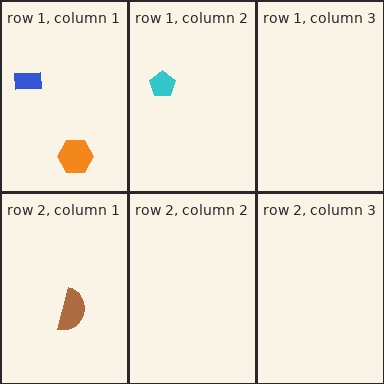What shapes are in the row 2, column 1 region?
The brown semicircle.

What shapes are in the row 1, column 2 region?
The cyan pentagon.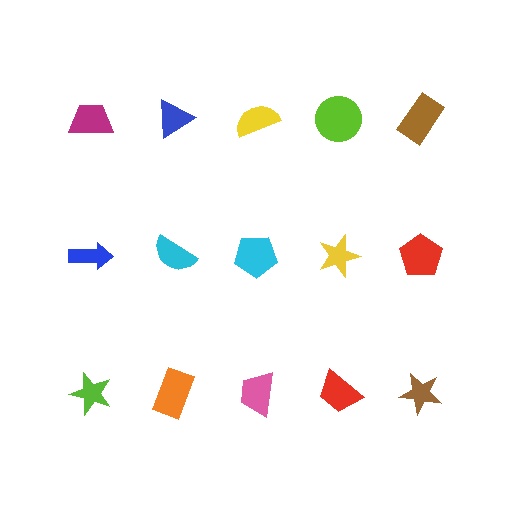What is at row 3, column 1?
A lime star.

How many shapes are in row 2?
5 shapes.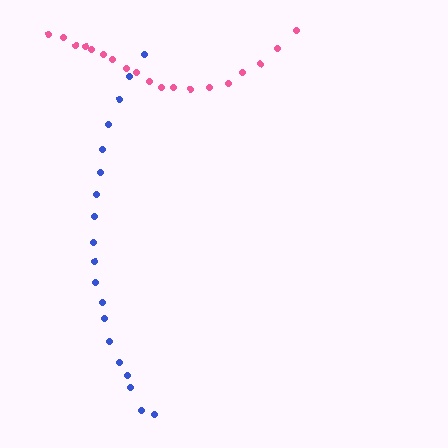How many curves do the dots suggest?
There are 2 distinct paths.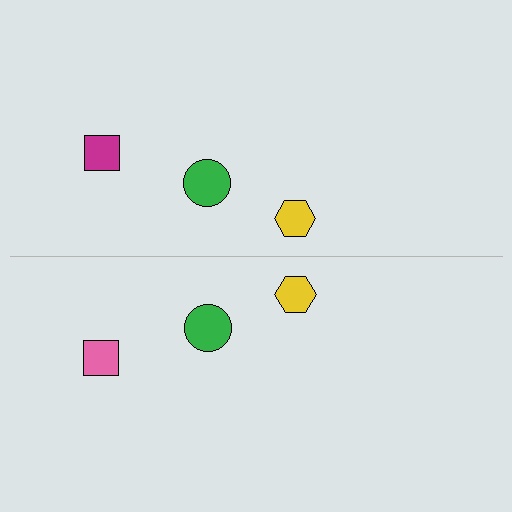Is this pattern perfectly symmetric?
No, the pattern is not perfectly symmetric. The pink square on the bottom side breaks the symmetry — its mirror counterpart is magenta.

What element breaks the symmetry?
The pink square on the bottom side breaks the symmetry — its mirror counterpart is magenta.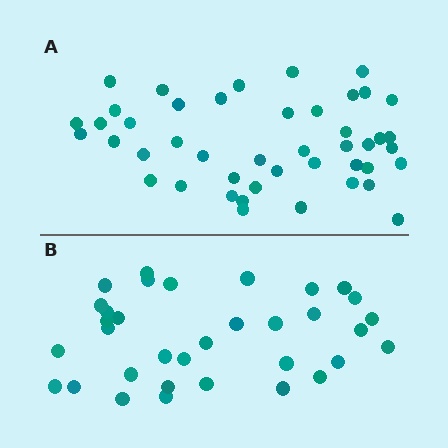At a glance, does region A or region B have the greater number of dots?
Region A (the top region) has more dots.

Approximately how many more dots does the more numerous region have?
Region A has roughly 12 or so more dots than region B.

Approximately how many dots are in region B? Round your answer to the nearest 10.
About 30 dots. (The exact count is 34, which rounds to 30.)